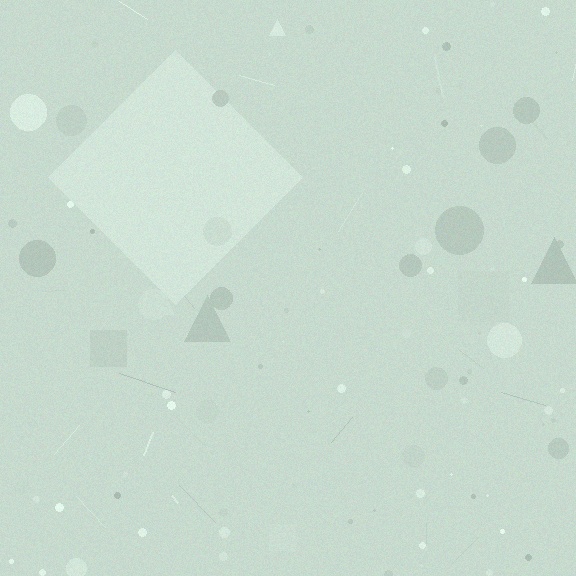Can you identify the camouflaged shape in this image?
The camouflaged shape is a diamond.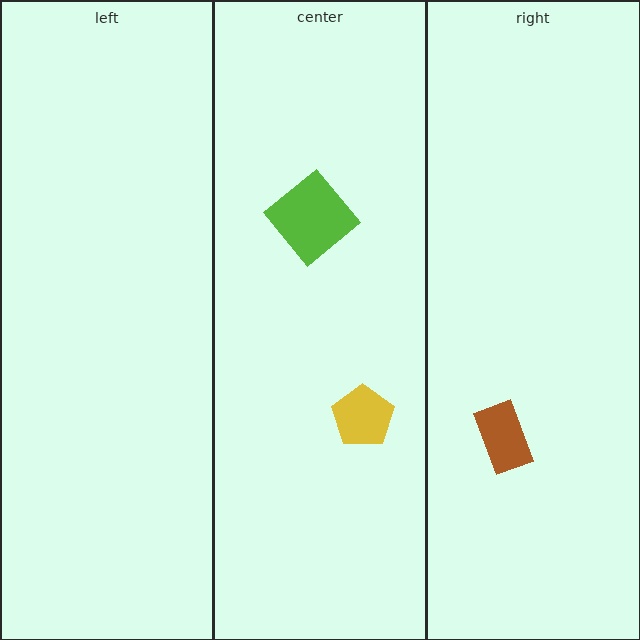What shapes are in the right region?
The brown rectangle.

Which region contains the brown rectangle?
The right region.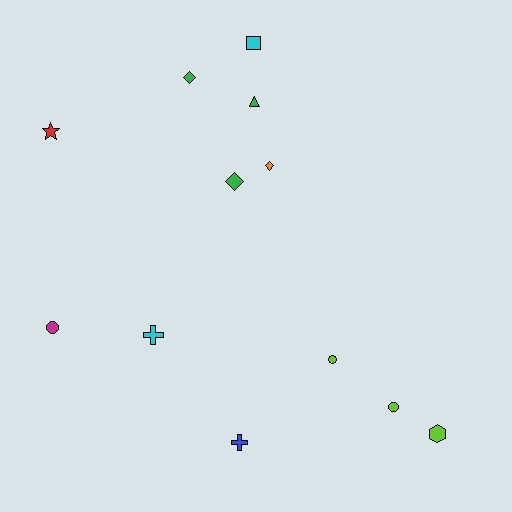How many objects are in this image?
There are 12 objects.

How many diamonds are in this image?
There are 3 diamonds.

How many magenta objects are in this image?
There is 1 magenta object.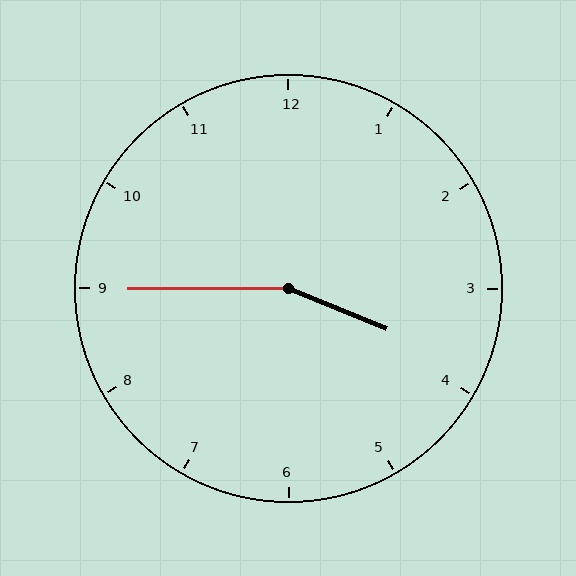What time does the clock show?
3:45.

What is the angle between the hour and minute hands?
Approximately 158 degrees.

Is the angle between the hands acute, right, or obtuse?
It is obtuse.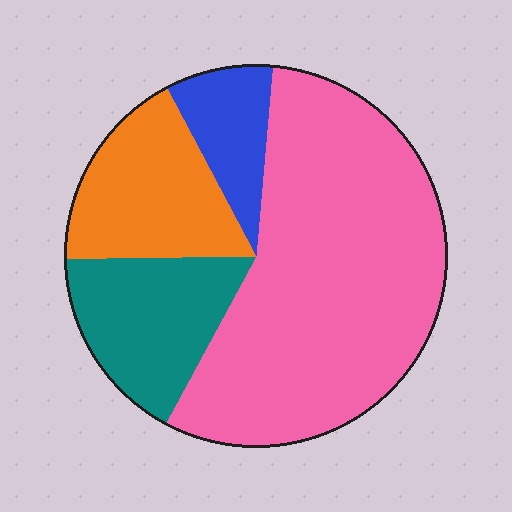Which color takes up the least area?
Blue, at roughly 10%.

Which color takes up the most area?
Pink, at roughly 55%.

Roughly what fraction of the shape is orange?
Orange covers 18% of the shape.